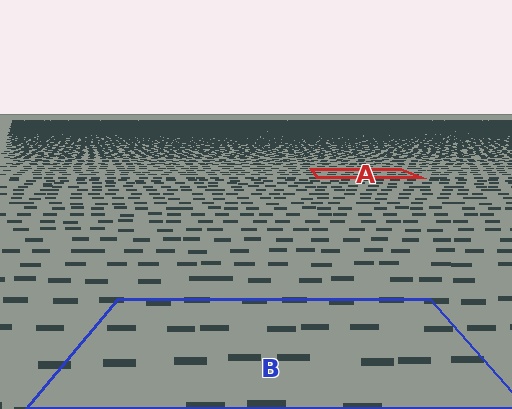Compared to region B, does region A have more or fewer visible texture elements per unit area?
Region A has more texture elements per unit area — they are packed more densely because it is farther away.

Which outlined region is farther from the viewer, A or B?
Region A is farther from the viewer — the texture elements inside it appear smaller and more densely packed.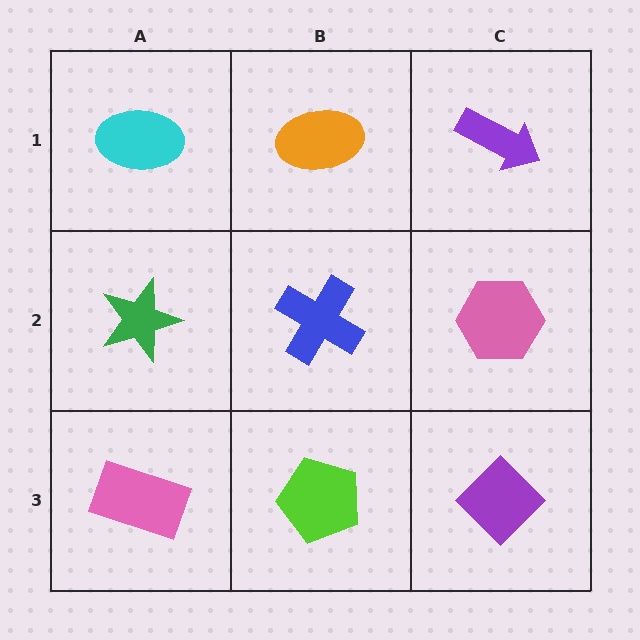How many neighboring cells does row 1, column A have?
2.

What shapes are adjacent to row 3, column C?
A pink hexagon (row 2, column C), a lime pentagon (row 3, column B).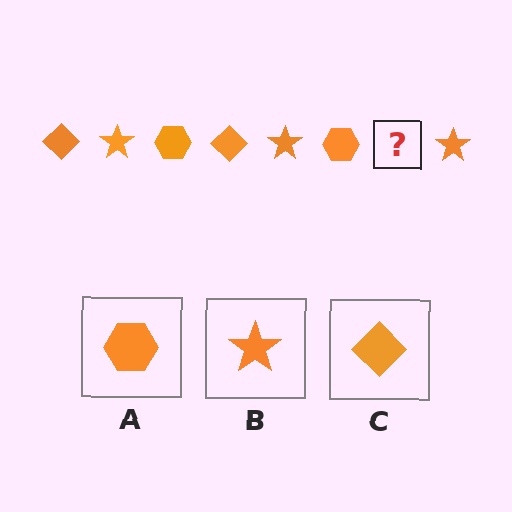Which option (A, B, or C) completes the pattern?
C.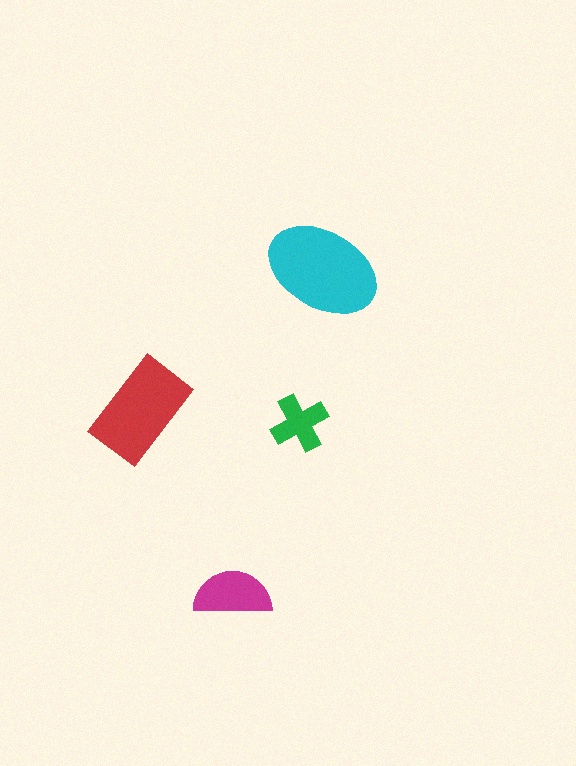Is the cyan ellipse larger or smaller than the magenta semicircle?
Larger.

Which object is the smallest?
The green cross.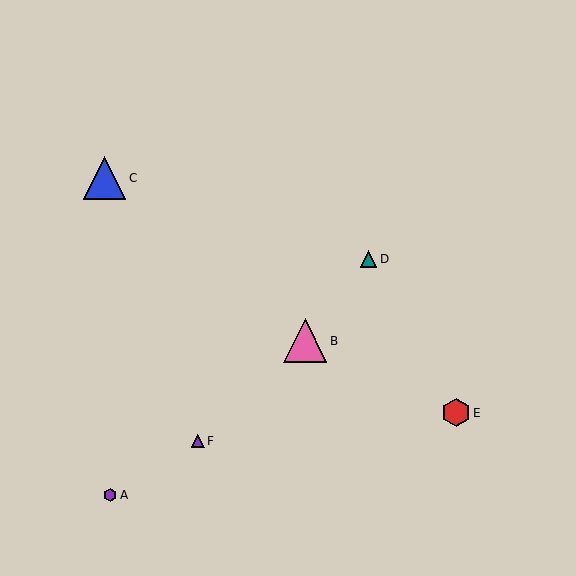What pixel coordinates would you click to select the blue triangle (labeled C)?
Click at (105, 178) to select the blue triangle C.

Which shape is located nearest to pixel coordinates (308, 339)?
The pink triangle (labeled B) at (305, 341) is nearest to that location.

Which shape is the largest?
The pink triangle (labeled B) is the largest.